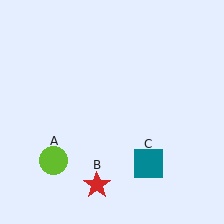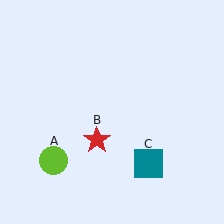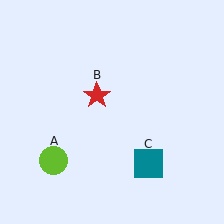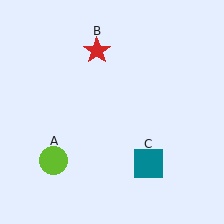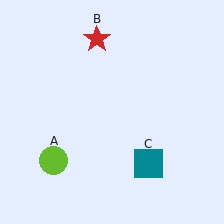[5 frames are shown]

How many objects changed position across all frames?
1 object changed position: red star (object B).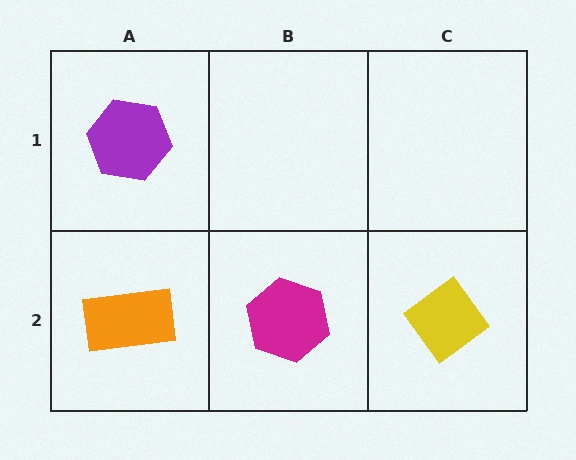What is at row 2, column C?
A yellow diamond.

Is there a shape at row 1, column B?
No, that cell is empty.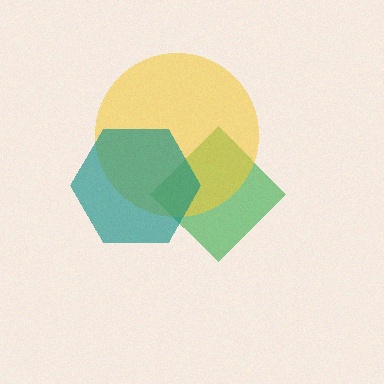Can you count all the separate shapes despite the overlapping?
Yes, there are 3 separate shapes.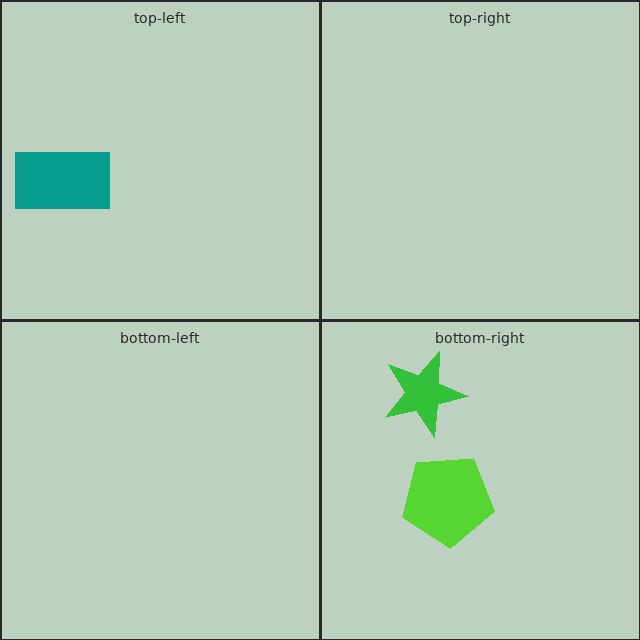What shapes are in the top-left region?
The teal rectangle.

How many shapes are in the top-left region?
1.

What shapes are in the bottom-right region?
The green star, the lime pentagon.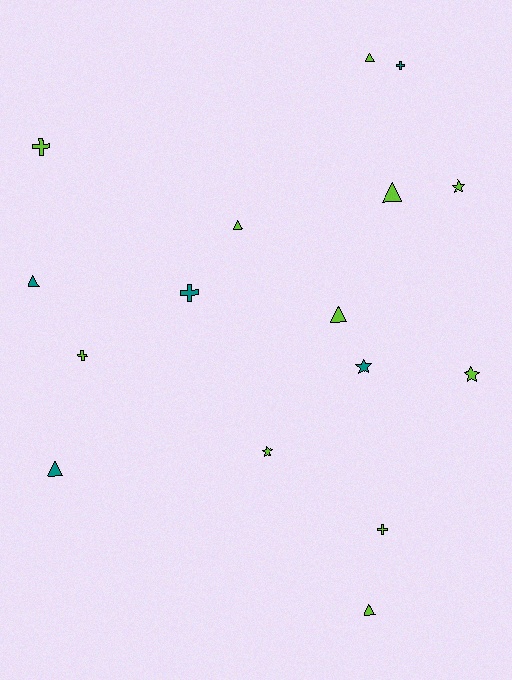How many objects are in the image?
There are 16 objects.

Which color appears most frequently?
Lime, with 11 objects.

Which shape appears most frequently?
Triangle, with 7 objects.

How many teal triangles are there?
There are 2 teal triangles.